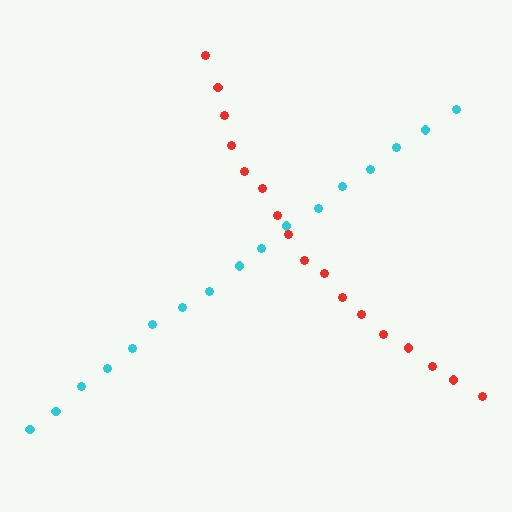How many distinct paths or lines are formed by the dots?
There are 2 distinct paths.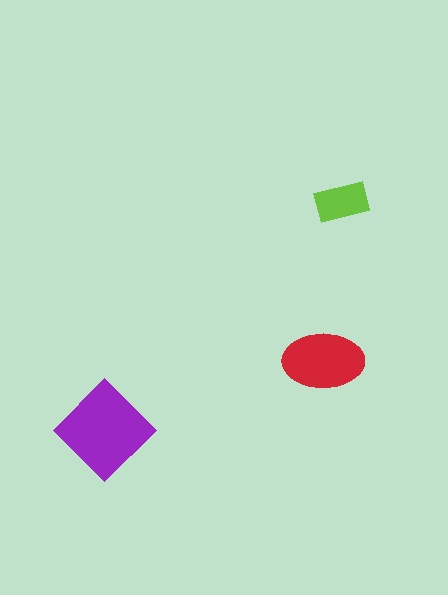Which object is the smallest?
The lime rectangle.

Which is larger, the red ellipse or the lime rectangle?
The red ellipse.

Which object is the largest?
The purple diamond.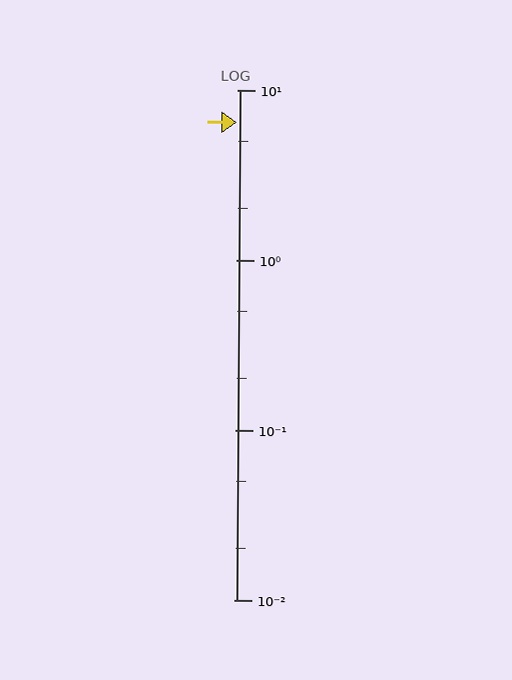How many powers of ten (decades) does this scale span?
The scale spans 3 decades, from 0.01 to 10.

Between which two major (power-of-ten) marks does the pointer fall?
The pointer is between 1 and 10.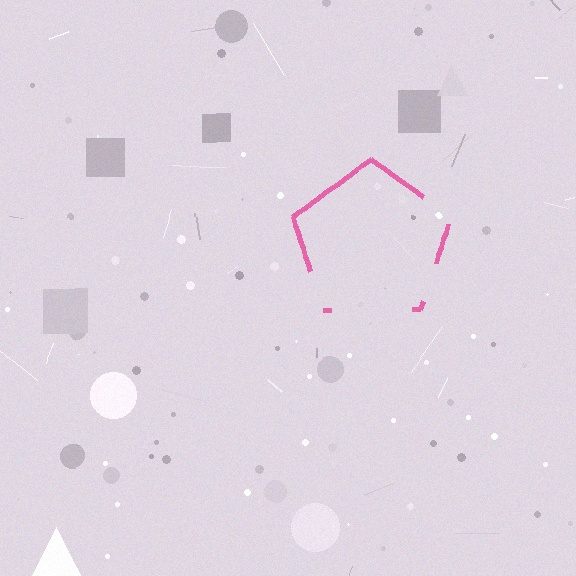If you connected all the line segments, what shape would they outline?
They would outline a pentagon.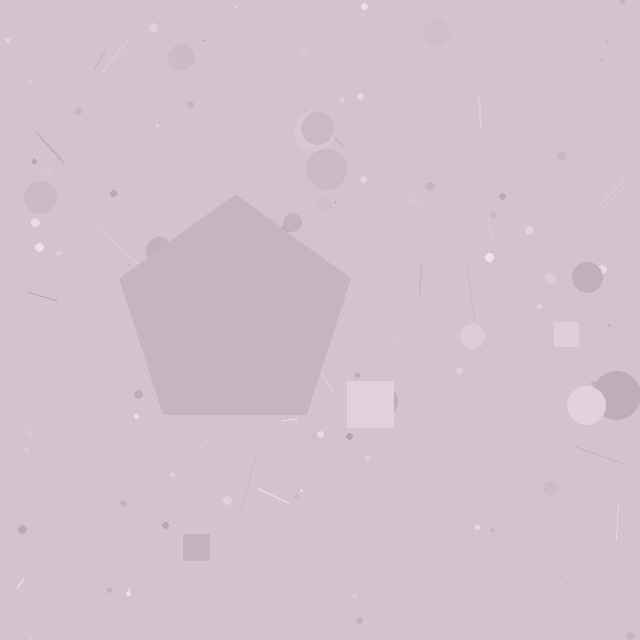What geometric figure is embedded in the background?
A pentagon is embedded in the background.